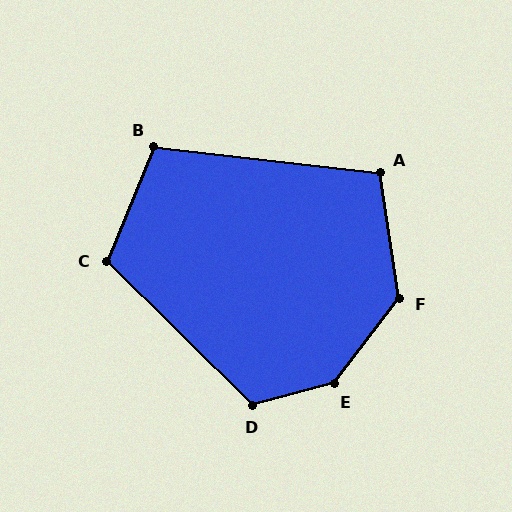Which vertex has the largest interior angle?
E, at approximately 142 degrees.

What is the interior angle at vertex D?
Approximately 120 degrees (obtuse).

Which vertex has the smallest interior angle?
A, at approximately 105 degrees.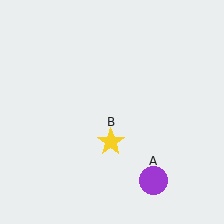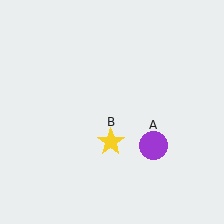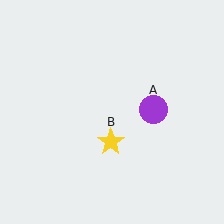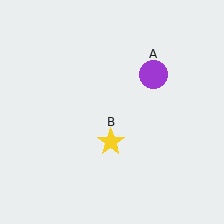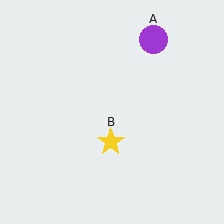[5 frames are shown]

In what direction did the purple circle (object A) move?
The purple circle (object A) moved up.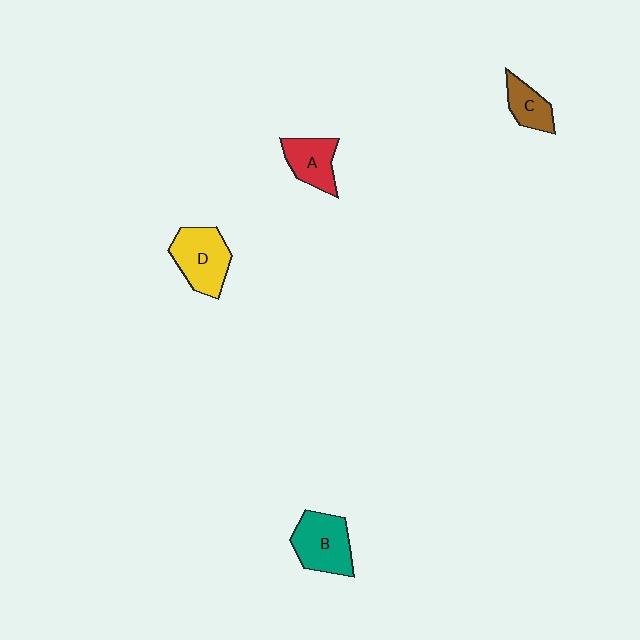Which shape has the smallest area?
Shape C (brown).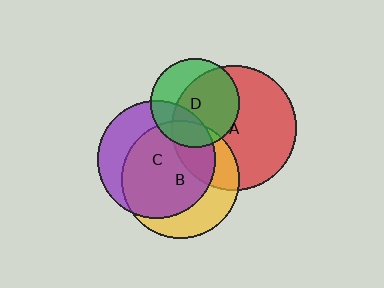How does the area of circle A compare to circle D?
Approximately 2.0 times.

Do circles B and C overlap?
Yes.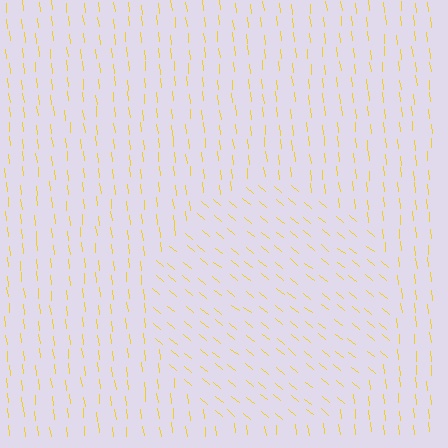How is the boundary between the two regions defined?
The boundary is defined purely by a change in line orientation (approximately 45 degrees difference). All lines are the same color and thickness.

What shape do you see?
I see a circle.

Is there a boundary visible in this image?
Yes, there is a texture boundary formed by a change in line orientation.